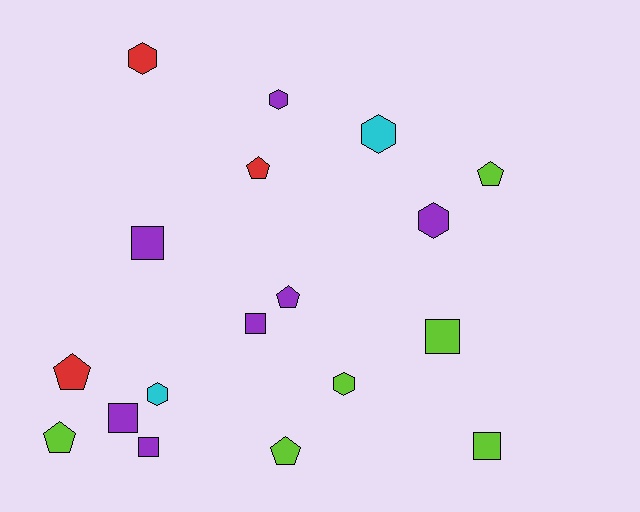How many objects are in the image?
There are 18 objects.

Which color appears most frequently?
Purple, with 7 objects.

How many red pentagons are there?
There are 2 red pentagons.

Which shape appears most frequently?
Pentagon, with 6 objects.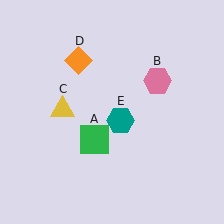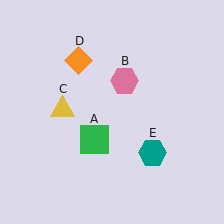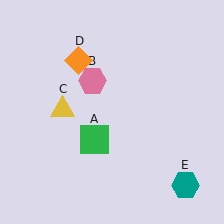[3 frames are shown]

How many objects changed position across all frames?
2 objects changed position: pink hexagon (object B), teal hexagon (object E).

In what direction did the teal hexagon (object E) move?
The teal hexagon (object E) moved down and to the right.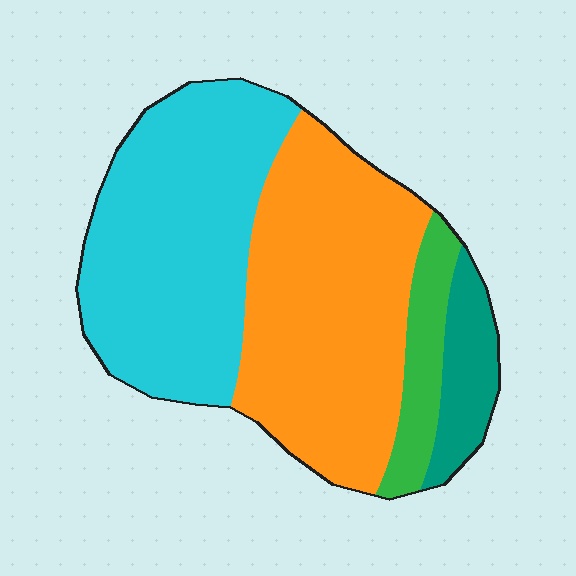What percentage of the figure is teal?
Teal takes up about one tenth (1/10) of the figure.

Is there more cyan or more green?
Cyan.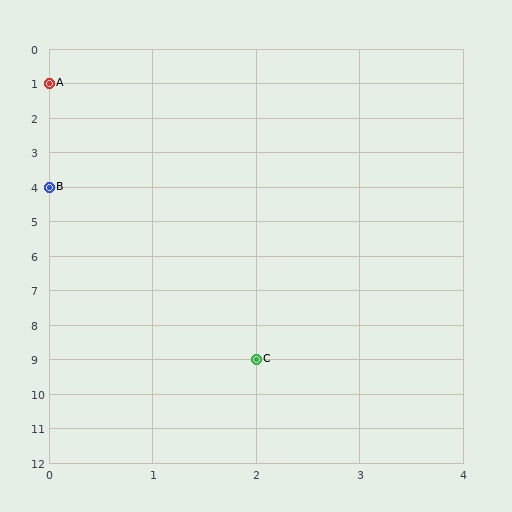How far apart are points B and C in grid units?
Points B and C are 2 columns and 5 rows apart (about 5.4 grid units diagonally).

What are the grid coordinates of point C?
Point C is at grid coordinates (2, 9).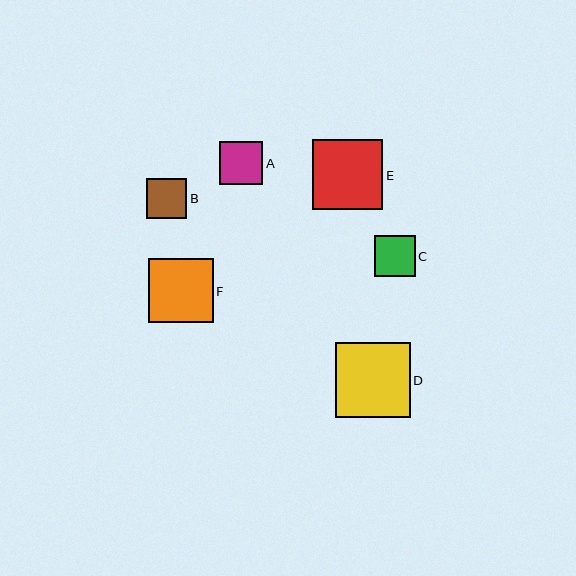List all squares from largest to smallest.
From largest to smallest: D, E, F, A, C, B.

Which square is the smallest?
Square B is the smallest with a size of approximately 40 pixels.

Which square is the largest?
Square D is the largest with a size of approximately 75 pixels.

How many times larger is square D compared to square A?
Square D is approximately 1.7 times the size of square A.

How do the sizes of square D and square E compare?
Square D and square E are approximately the same size.